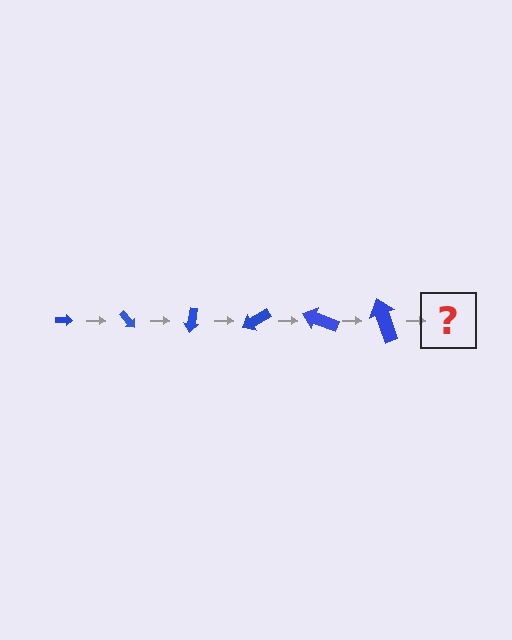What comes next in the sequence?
The next element should be an arrow, larger than the previous one and rotated 300 degrees from the start.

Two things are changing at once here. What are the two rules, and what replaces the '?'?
The two rules are that the arrow grows larger each step and it rotates 50 degrees each step. The '?' should be an arrow, larger than the previous one and rotated 300 degrees from the start.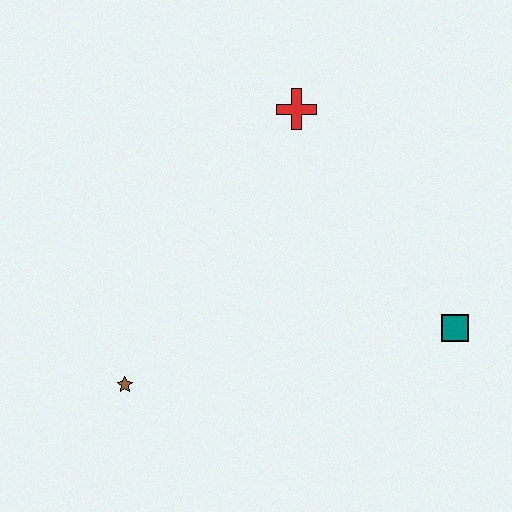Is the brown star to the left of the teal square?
Yes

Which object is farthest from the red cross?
The brown star is farthest from the red cross.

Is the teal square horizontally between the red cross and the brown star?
No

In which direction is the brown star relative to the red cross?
The brown star is below the red cross.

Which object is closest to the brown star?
The red cross is closest to the brown star.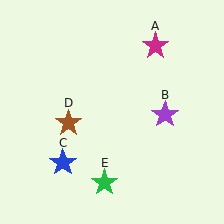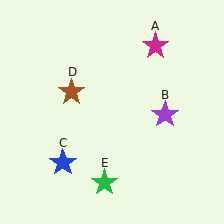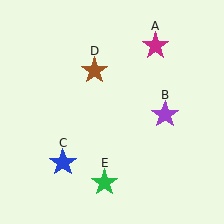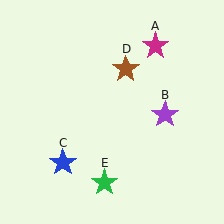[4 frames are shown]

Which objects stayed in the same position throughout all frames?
Magenta star (object A) and purple star (object B) and blue star (object C) and green star (object E) remained stationary.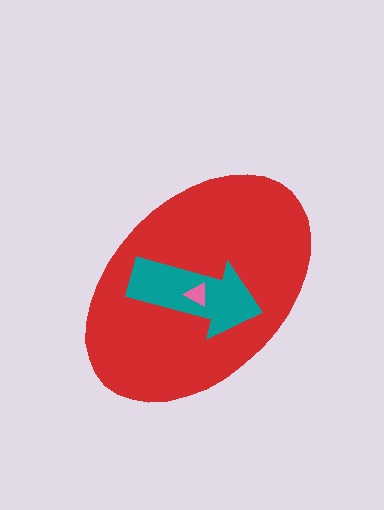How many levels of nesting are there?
3.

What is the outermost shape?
The red ellipse.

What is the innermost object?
The pink triangle.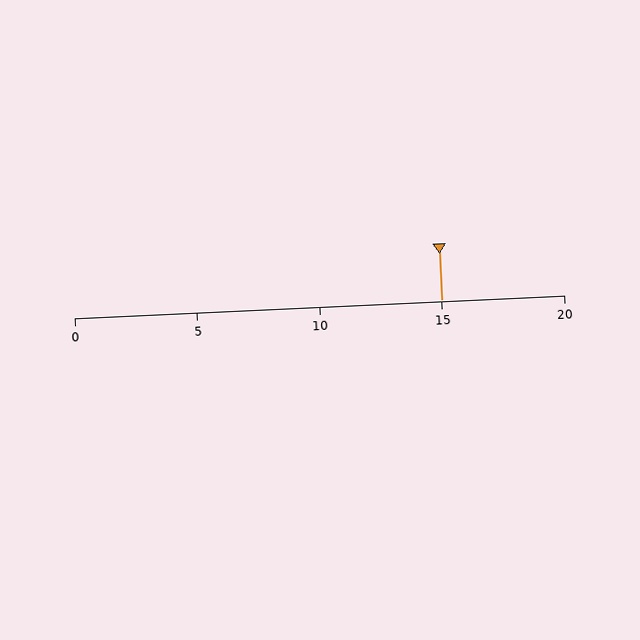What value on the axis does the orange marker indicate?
The marker indicates approximately 15.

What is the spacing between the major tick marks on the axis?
The major ticks are spaced 5 apart.